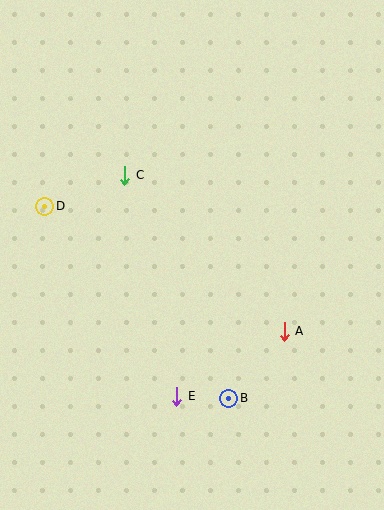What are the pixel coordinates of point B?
Point B is at (229, 398).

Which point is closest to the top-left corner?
Point D is closest to the top-left corner.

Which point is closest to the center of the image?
Point C at (125, 175) is closest to the center.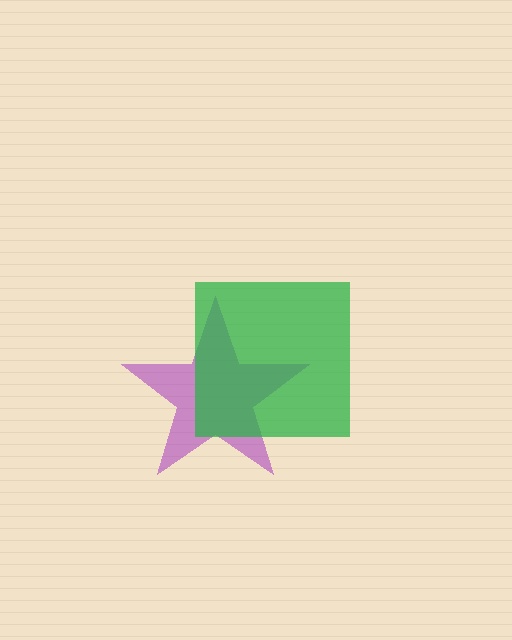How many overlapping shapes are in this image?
There are 2 overlapping shapes in the image.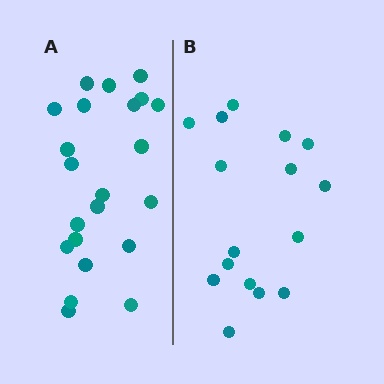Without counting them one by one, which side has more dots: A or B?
Region A (the left region) has more dots.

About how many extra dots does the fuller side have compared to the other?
Region A has about 6 more dots than region B.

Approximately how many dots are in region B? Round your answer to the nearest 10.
About 20 dots. (The exact count is 16, which rounds to 20.)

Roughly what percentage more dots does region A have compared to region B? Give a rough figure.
About 40% more.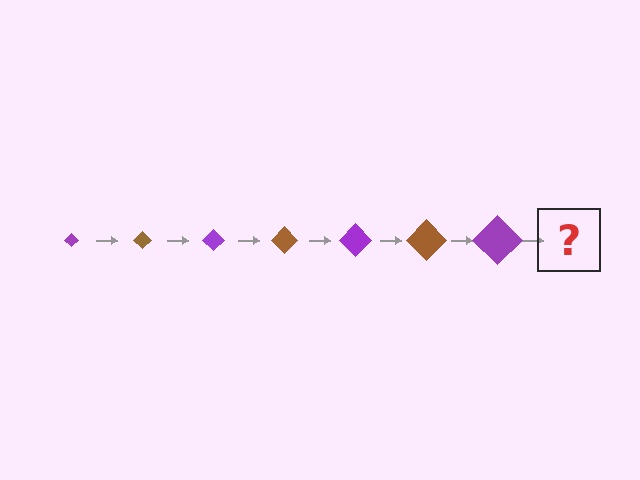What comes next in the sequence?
The next element should be a brown diamond, larger than the previous one.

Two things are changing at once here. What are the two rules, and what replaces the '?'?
The two rules are that the diamond grows larger each step and the color cycles through purple and brown. The '?' should be a brown diamond, larger than the previous one.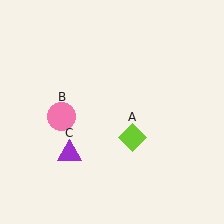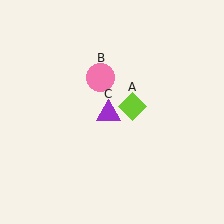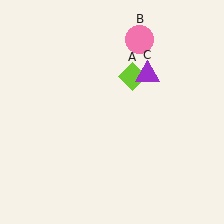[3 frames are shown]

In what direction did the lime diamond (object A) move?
The lime diamond (object A) moved up.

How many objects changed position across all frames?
3 objects changed position: lime diamond (object A), pink circle (object B), purple triangle (object C).